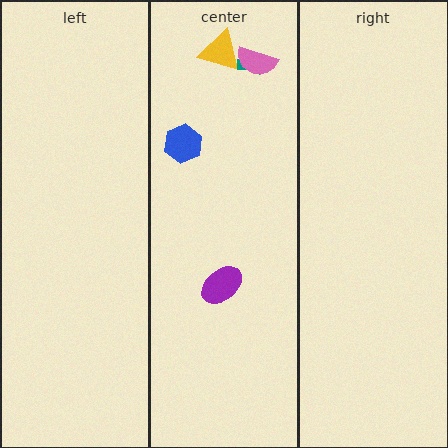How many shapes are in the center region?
5.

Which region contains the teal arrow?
The center region.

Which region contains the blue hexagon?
The center region.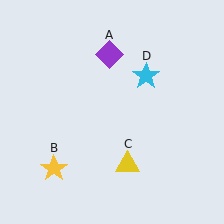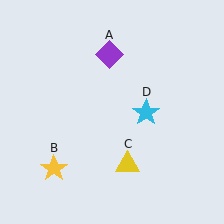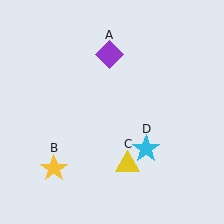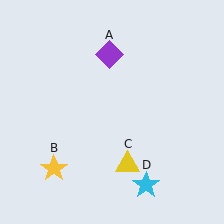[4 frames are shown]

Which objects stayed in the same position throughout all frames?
Purple diamond (object A) and yellow star (object B) and yellow triangle (object C) remained stationary.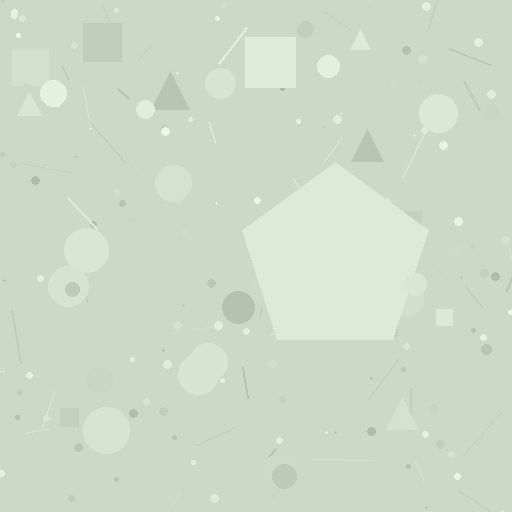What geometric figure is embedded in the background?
A pentagon is embedded in the background.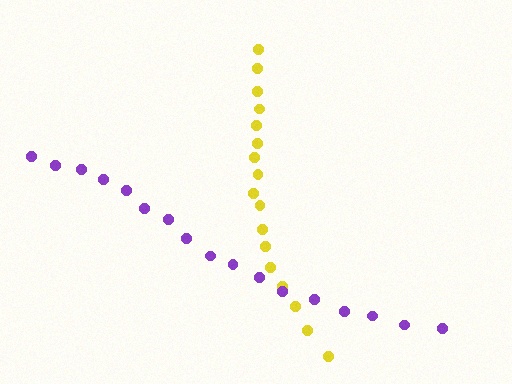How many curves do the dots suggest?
There are 2 distinct paths.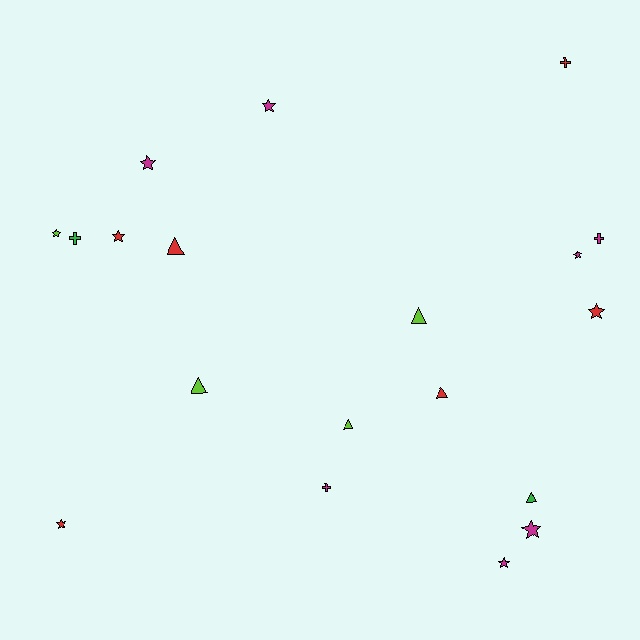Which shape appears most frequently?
Star, with 9 objects.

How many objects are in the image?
There are 19 objects.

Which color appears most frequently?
Magenta, with 7 objects.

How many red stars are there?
There are 3 red stars.